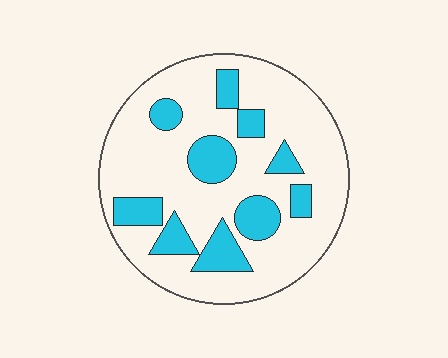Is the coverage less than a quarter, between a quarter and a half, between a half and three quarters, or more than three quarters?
Less than a quarter.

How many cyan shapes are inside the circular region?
10.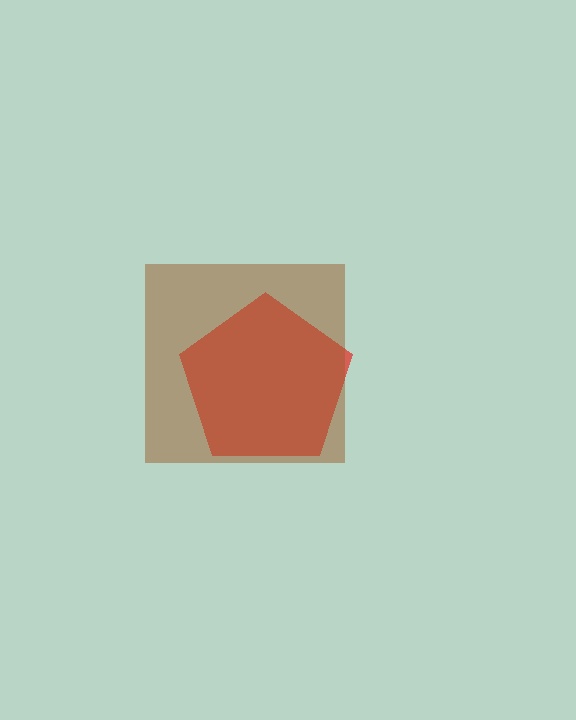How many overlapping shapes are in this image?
There are 2 overlapping shapes in the image.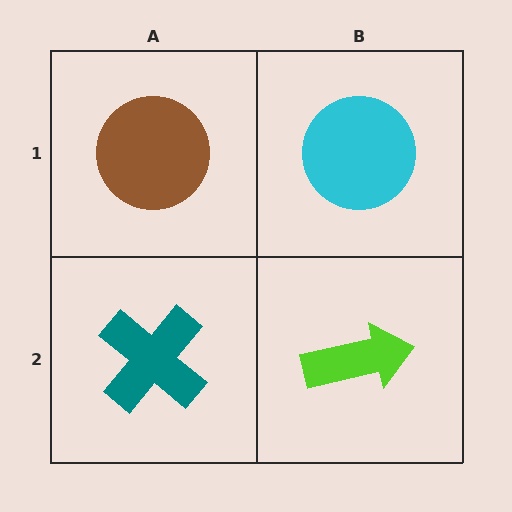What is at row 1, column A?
A brown circle.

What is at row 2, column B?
A lime arrow.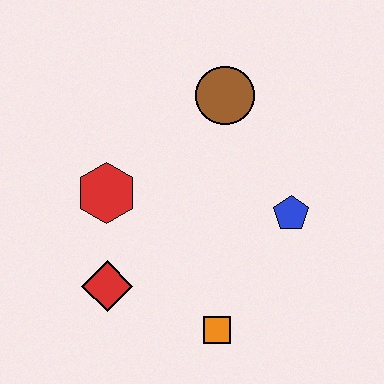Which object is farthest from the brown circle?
The orange square is farthest from the brown circle.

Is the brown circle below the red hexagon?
No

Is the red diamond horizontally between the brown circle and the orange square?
No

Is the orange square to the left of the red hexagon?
No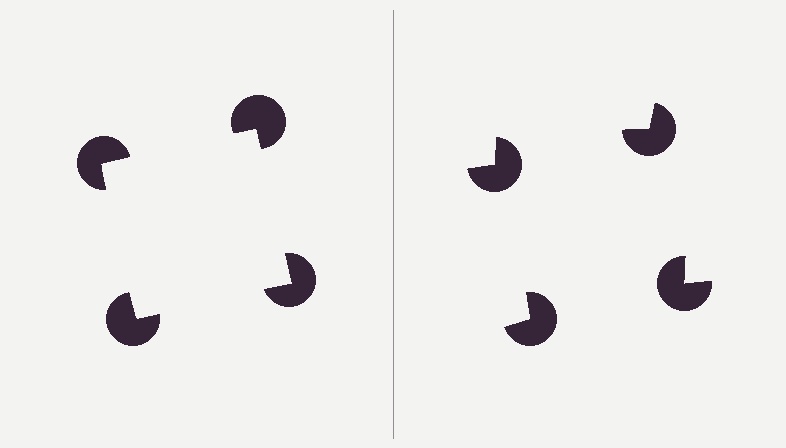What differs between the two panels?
The pac-man discs are positioned identically on both sides; only the wedge orientations differ. On the left they align to a square; on the right they are misaligned.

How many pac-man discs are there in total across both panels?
8 — 4 on each side.